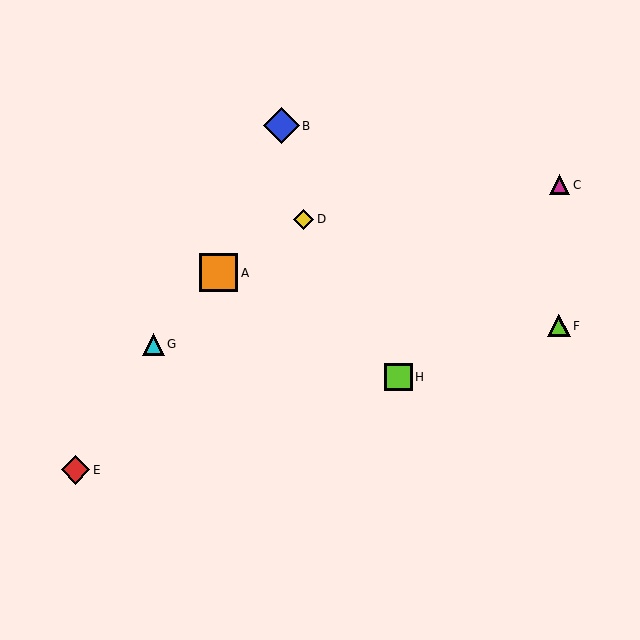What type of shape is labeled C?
Shape C is a magenta triangle.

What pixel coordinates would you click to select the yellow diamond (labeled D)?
Click at (303, 219) to select the yellow diamond D.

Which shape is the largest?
The orange square (labeled A) is the largest.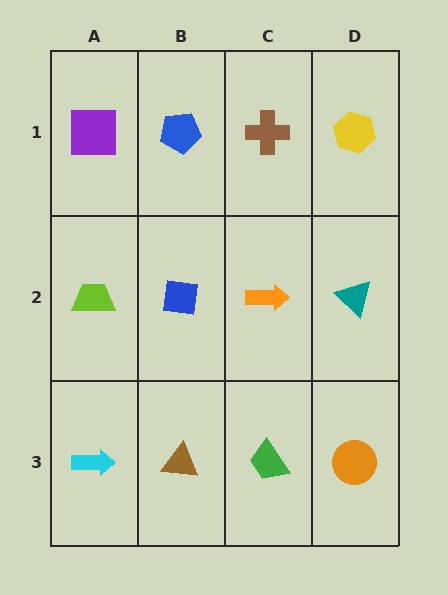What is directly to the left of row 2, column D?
An orange arrow.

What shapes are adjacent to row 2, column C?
A brown cross (row 1, column C), a green trapezoid (row 3, column C), a blue square (row 2, column B), a teal triangle (row 2, column D).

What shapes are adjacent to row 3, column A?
A lime trapezoid (row 2, column A), a brown triangle (row 3, column B).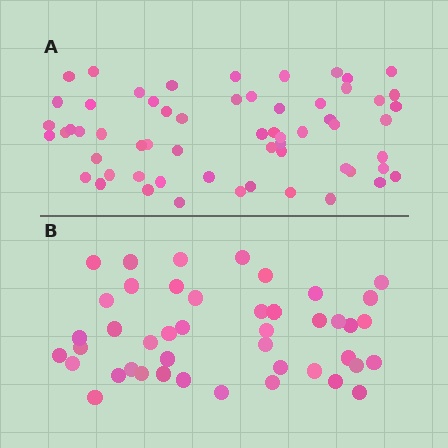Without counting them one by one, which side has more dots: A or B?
Region A (the top region) has more dots.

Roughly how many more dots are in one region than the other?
Region A has approximately 15 more dots than region B.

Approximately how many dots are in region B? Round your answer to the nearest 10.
About 40 dots. (The exact count is 44, which rounds to 40.)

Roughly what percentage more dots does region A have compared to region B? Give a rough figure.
About 35% more.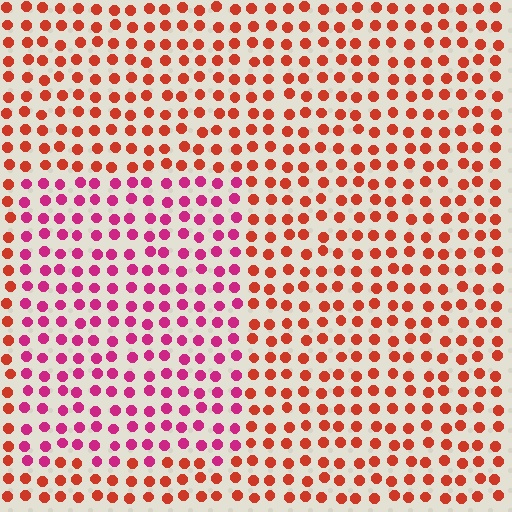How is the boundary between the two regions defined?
The boundary is defined purely by a slight shift in hue (about 41 degrees). Spacing, size, and orientation are identical on both sides.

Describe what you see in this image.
The image is filled with small red elements in a uniform arrangement. A rectangle-shaped region is visible where the elements are tinted to a slightly different hue, forming a subtle color boundary.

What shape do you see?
I see a rectangle.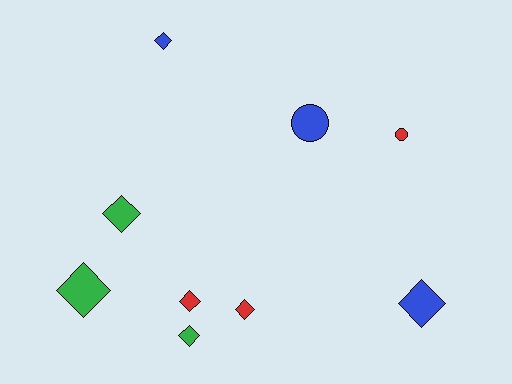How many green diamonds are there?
There are 3 green diamonds.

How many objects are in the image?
There are 9 objects.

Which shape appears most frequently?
Diamond, with 7 objects.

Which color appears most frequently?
Blue, with 3 objects.